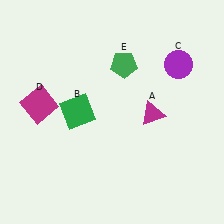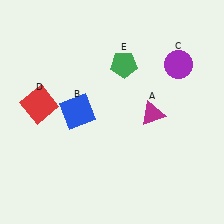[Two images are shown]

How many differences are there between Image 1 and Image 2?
There are 2 differences between the two images.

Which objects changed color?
B changed from green to blue. D changed from magenta to red.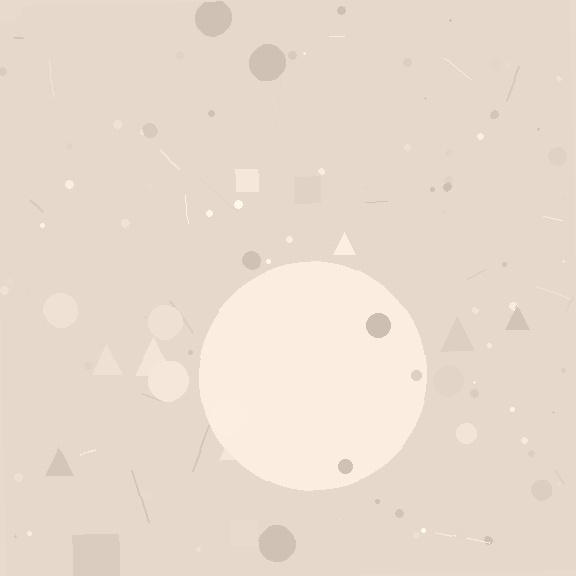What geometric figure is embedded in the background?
A circle is embedded in the background.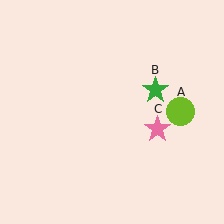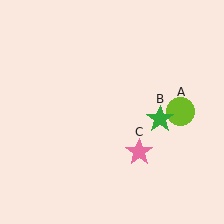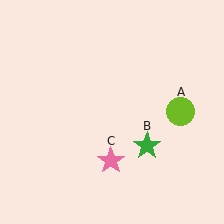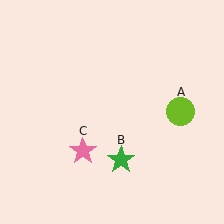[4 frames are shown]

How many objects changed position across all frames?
2 objects changed position: green star (object B), pink star (object C).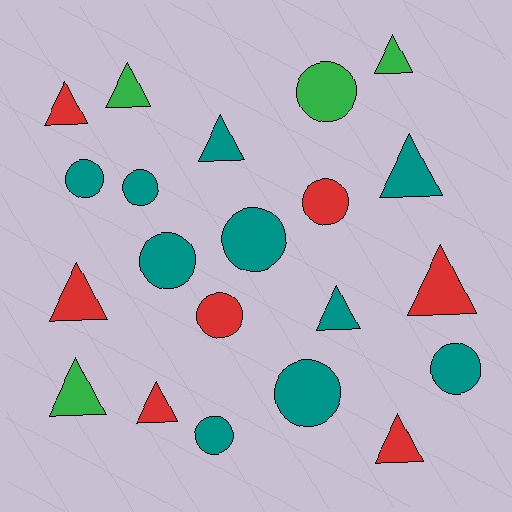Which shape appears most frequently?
Triangle, with 11 objects.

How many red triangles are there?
There are 5 red triangles.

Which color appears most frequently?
Teal, with 10 objects.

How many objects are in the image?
There are 21 objects.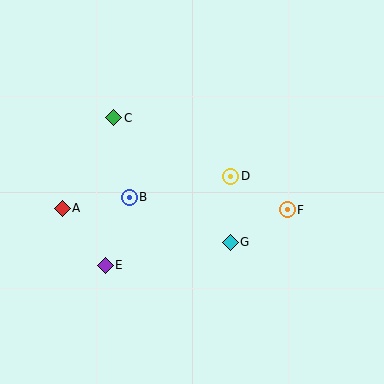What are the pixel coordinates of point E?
Point E is at (105, 265).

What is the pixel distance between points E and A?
The distance between E and A is 71 pixels.